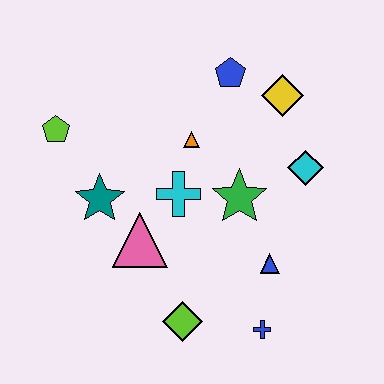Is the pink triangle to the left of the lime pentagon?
No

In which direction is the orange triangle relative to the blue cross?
The orange triangle is above the blue cross.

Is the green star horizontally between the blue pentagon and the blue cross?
Yes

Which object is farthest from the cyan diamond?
The lime pentagon is farthest from the cyan diamond.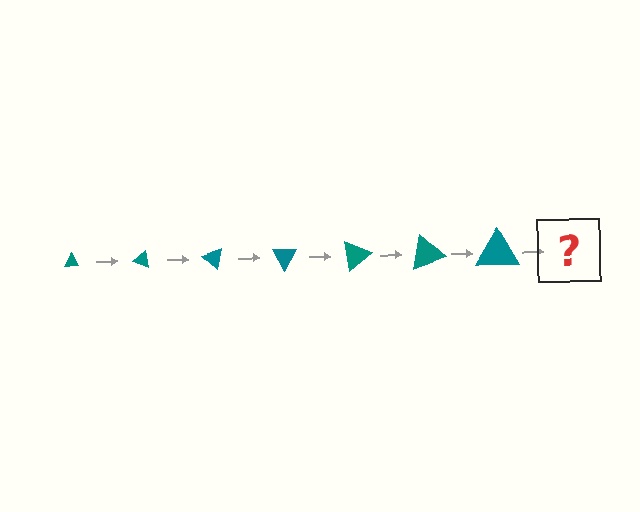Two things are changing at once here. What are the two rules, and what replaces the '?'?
The two rules are that the triangle grows larger each step and it rotates 20 degrees each step. The '?' should be a triangle, larger than the previous one and rotated 140 degrees from the start.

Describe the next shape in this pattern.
It should be a triangle, larger than the previous one and rotated 140 degrees from the start.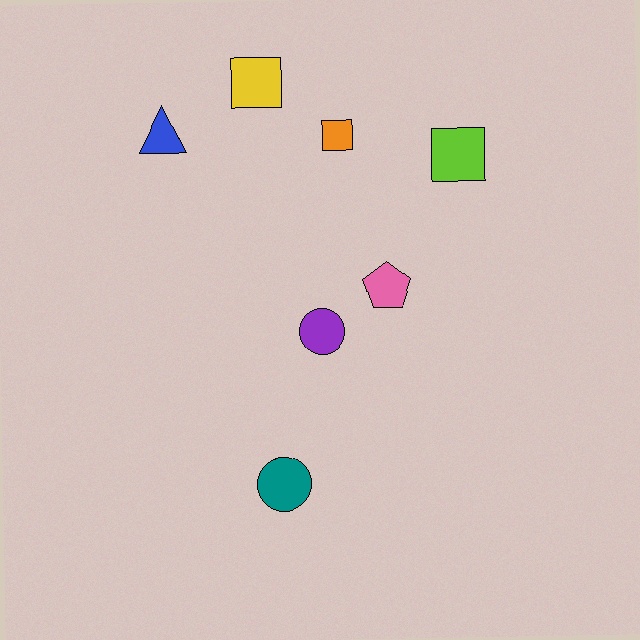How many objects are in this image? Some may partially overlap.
There are 7 objects.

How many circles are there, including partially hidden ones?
There are 2 circles.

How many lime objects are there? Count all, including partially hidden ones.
There is 1 lime object.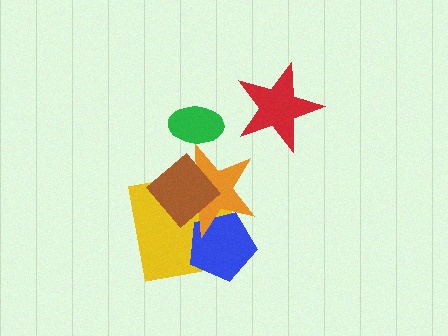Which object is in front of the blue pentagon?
The orange star is in front of the blue pentagon.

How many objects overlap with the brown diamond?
2 objects overlap with the brown diamond.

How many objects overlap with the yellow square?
3 objects overlap with the yellow square.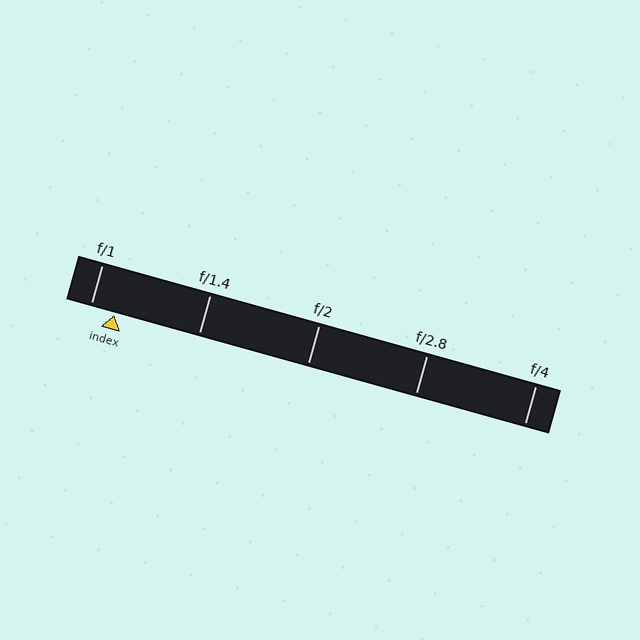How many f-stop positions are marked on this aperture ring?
There are 5 f-stop positions marked.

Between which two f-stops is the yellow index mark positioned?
The index mark is between f/1 and f/1.4.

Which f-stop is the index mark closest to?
The index mark is closest to f/1.